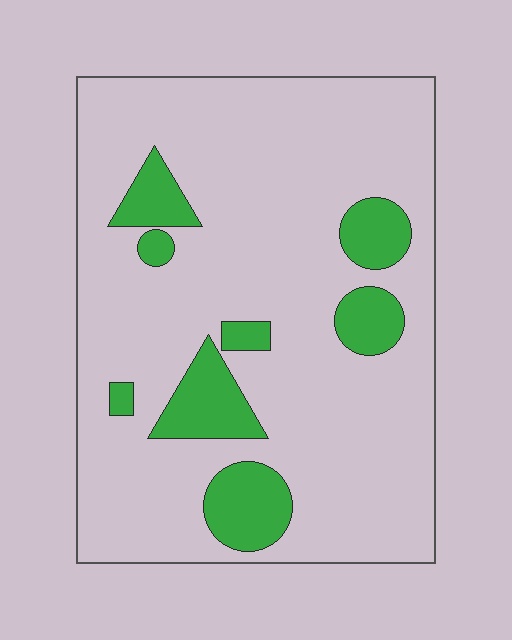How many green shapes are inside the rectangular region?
8.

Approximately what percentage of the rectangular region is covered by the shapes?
Approximately 15%.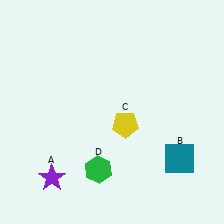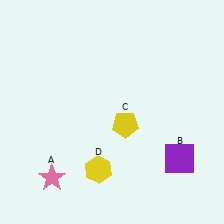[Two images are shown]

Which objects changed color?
A changed from purple to pink. B changed from teal to purple. D changed from green to yellow.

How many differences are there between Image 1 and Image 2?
There are 3 differences between the two images.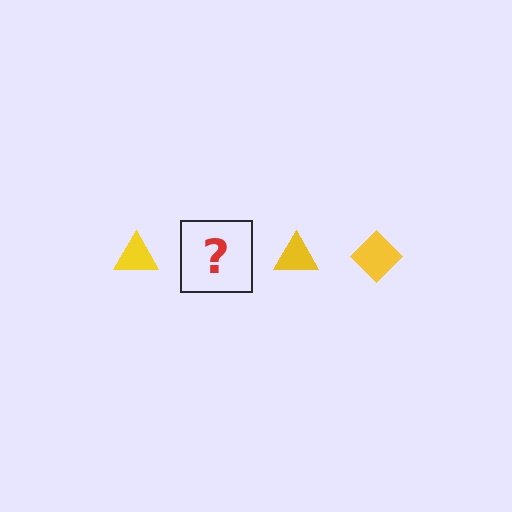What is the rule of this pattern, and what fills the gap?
The rule is that the pattern cycles through triangle, diamond shapes in yellow. The gap should be filled with a yellow diamond.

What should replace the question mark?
The question mark should be replaced with a yellow diamond.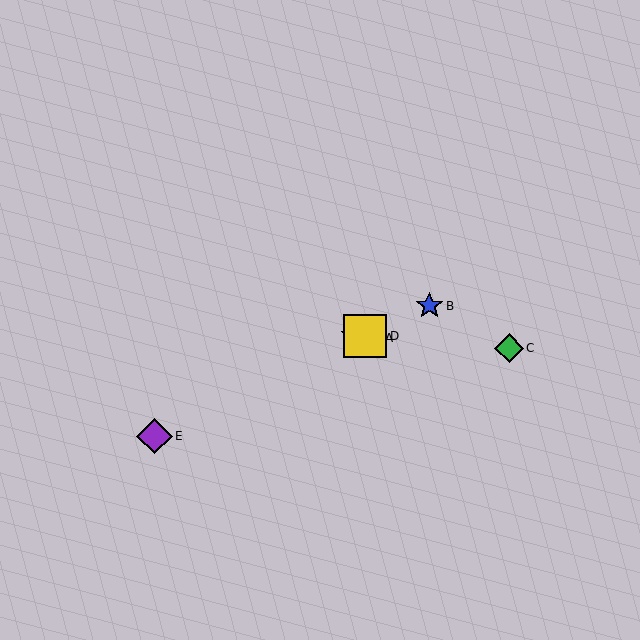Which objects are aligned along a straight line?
Objects A, B, D, E are aligned along a straight line.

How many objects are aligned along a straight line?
4 objects (A, B, D, E) are aligned along a straight line.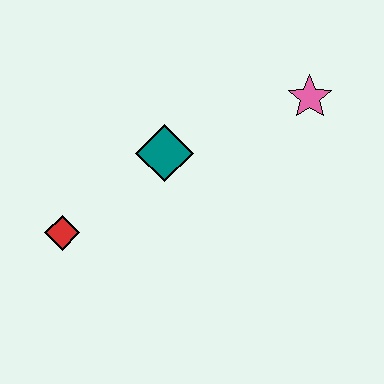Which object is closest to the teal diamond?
The red diamond is closest to the teal diamond.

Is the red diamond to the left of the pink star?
Yes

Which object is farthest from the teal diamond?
The pink star is farthest from the teal diamond.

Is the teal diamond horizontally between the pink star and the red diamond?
Yes